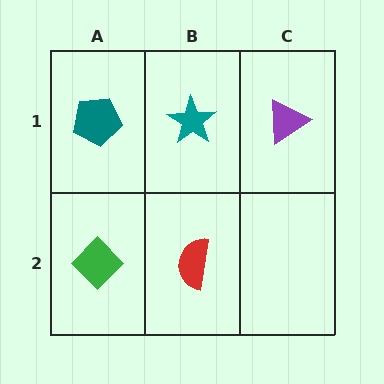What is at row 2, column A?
A green diamond.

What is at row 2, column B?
A red semicircle.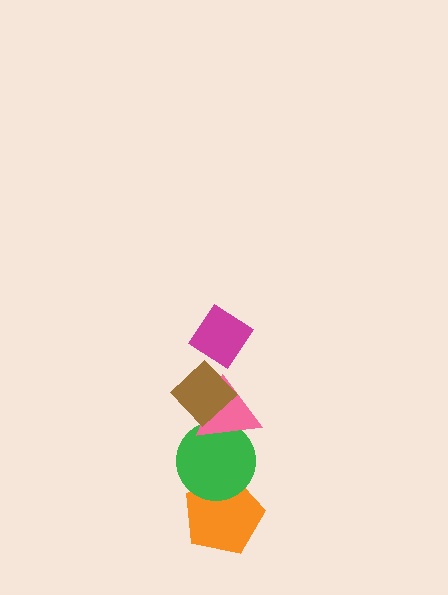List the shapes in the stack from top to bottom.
From top to bottom: the magenta diamond, the brown diamond, the pink triangle, the green circle, the orange pentagon.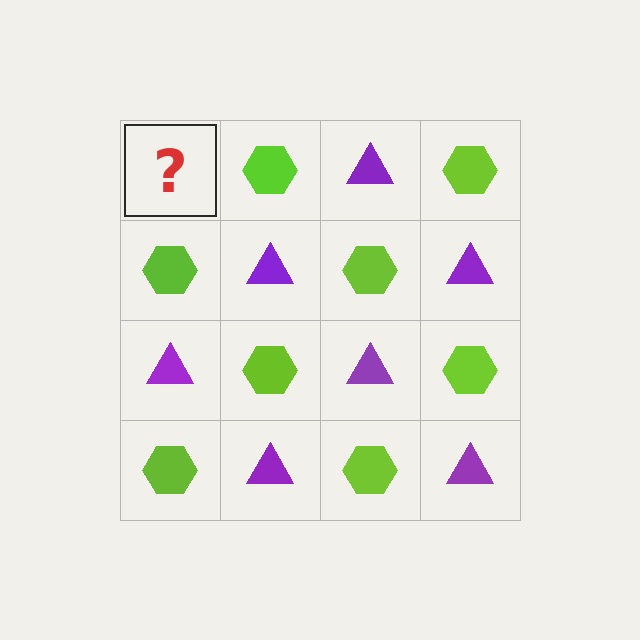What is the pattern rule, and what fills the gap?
The rule is that it alternates purple triangle and lime hexagon in a checkerboard pattern. The gap should be filled with a purple triangle.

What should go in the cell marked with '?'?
The missing cell should contain a purple triangle.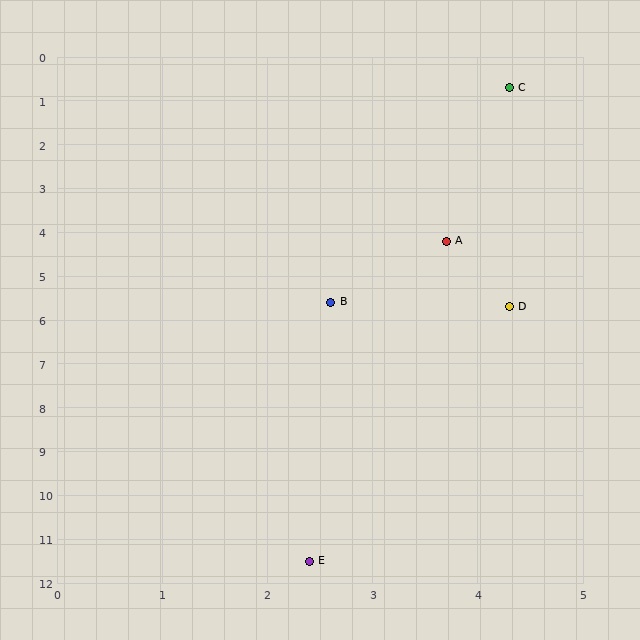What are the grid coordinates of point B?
Point B is at approximately (2.6, 5.6).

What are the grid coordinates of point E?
Point E is at approximately (2.4, 11.5).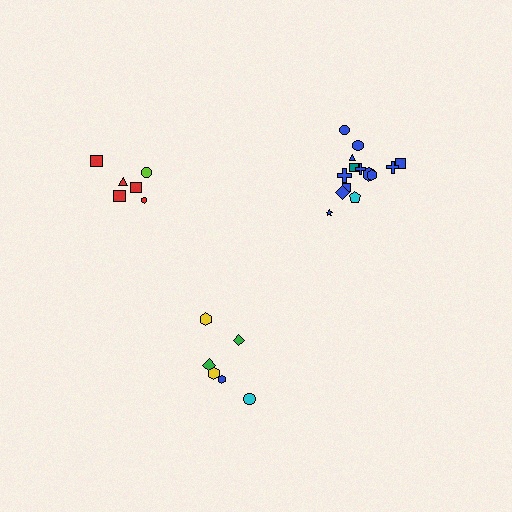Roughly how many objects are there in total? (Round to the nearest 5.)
Roughly 25 objects in total.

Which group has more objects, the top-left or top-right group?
The top-right group.